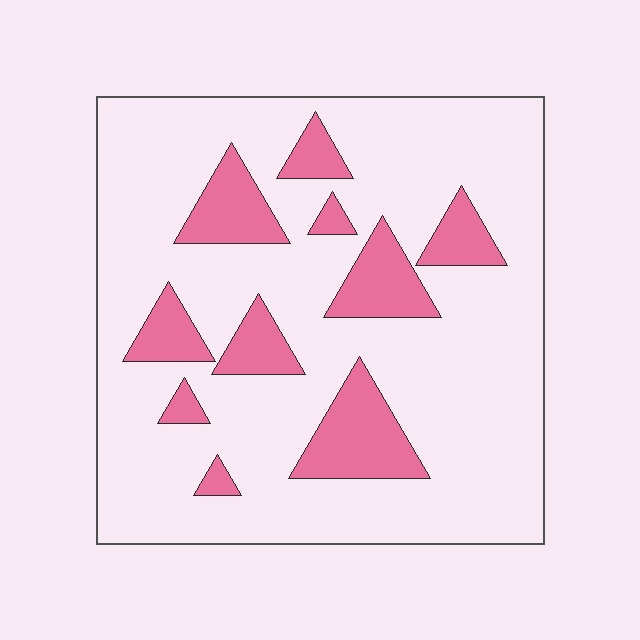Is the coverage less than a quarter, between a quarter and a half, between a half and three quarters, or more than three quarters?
Less than a quarter.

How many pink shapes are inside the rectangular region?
10.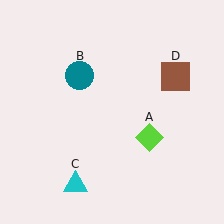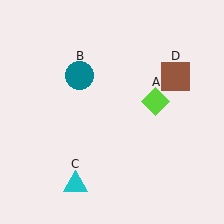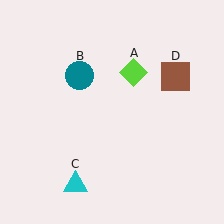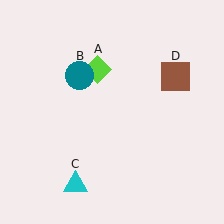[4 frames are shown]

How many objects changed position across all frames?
1 object changed position: lime diamond (object A).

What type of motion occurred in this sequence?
The lime diamond (object A) rotated counterclockwise around the center of the scene.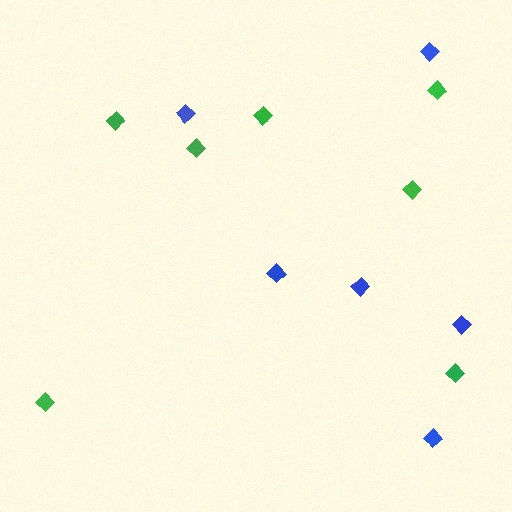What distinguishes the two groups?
There are 2 groups: one group of blue diamonds (6) and one group of green diamonds (7).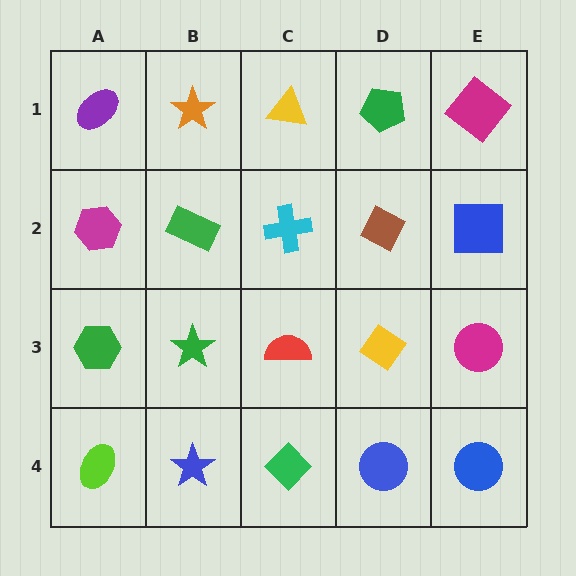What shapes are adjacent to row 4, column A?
A green hexagon (row 3, column A), a blue star (row 4, column B).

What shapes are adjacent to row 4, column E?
A magenta circle (row 3, column E), a blue circle (row 4, column D).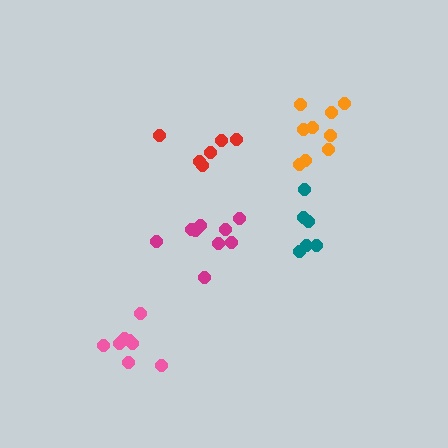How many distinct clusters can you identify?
There are 5 distinct clusters.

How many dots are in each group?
Group 1: 9 dots, Group 2: 6 dots, Group 3: 9 dots, Group 4: 9 dots, Group 5: 6 dots (39 total).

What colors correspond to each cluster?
The clusters are colored: pink, red, orange, magenta, teal.